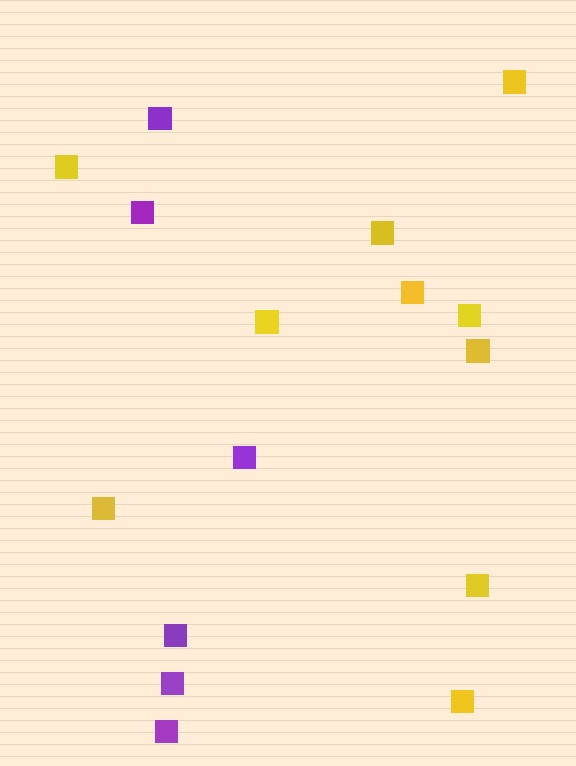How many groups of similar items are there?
There are 2 groups: one group of yellow squares (10) and one group of purple squares (6).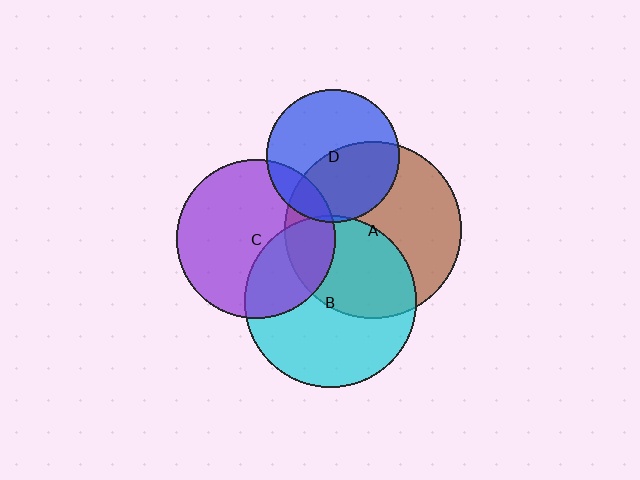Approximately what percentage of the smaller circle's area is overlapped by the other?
Approximately 45%.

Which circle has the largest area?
Circle A (brown).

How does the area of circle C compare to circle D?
Approximately 1.4 times.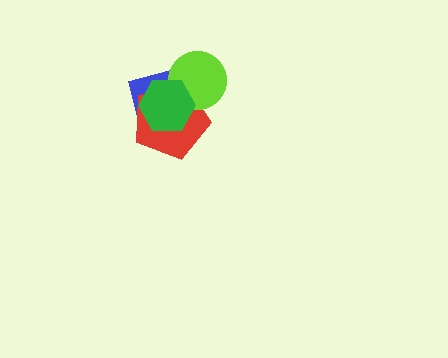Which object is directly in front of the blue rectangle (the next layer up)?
The red pentagon is directly in front of the blue rectangle.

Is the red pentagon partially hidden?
Yes, it is partially covered by another shape.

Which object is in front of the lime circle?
The green hexagon is in front of the lime circle.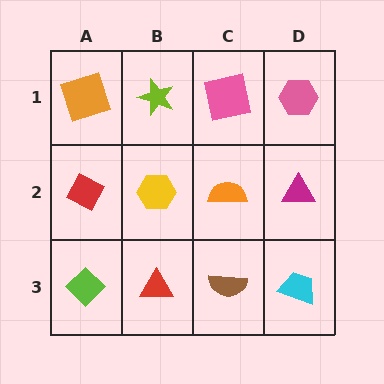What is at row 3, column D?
A cyan trapezoid.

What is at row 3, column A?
A lime diamond.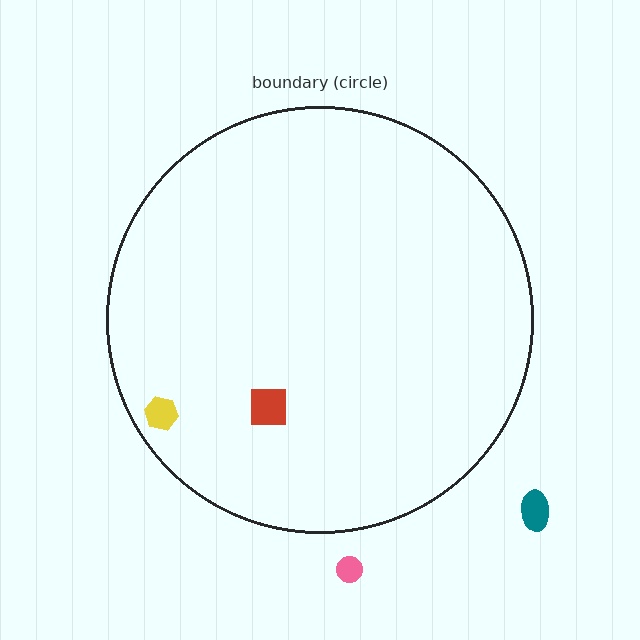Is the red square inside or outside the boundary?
Inside.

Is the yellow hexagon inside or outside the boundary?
Inside.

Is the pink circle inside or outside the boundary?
Outside.